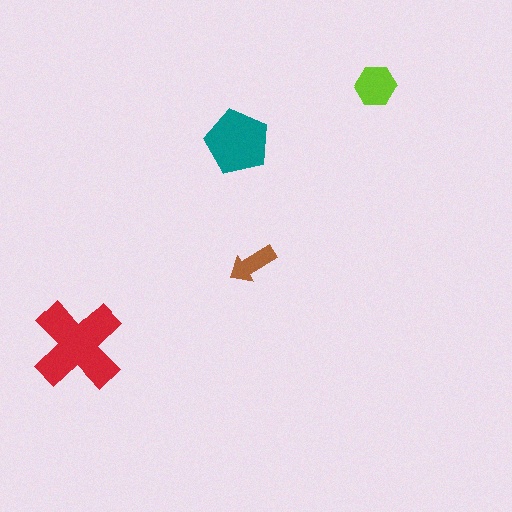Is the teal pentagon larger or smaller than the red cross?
Smaller.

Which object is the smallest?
The brown arrow.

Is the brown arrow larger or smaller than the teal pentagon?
Smaller.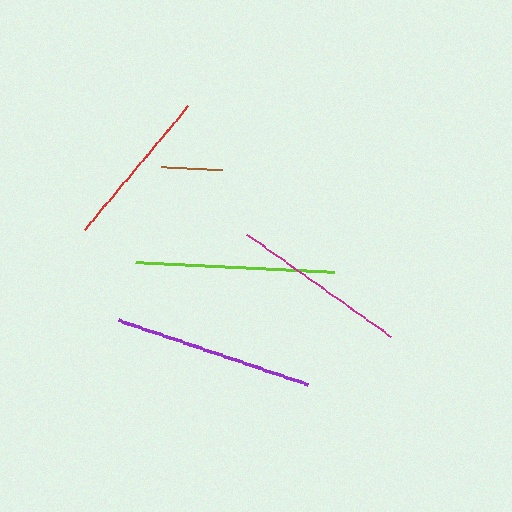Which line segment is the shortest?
The brown line is the shortest at approximately 60 pixels.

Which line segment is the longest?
The purple line is the longest at approximately 200 pixels.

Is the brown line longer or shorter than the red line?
The red line is longer than the brown line.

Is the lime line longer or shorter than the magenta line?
The lime line is longer than the magenta line.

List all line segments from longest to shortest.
From longest to shortest: purple, lime, magenta, red, brown.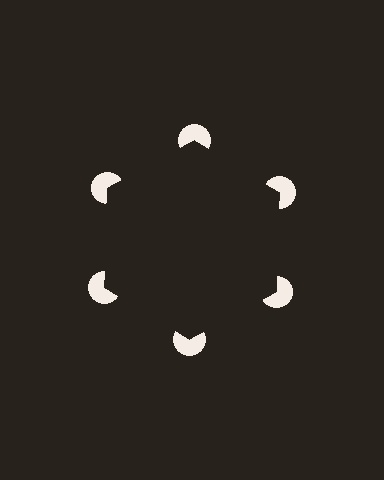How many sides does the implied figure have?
6 sides.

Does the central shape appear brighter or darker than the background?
It typically appears slightly darker than the background, even though no actual brightness change is drawn.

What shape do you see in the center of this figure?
An illusory hexagon — its edges are inferred from the aligned wedge cuts in the pac-man discs, not physically drawn.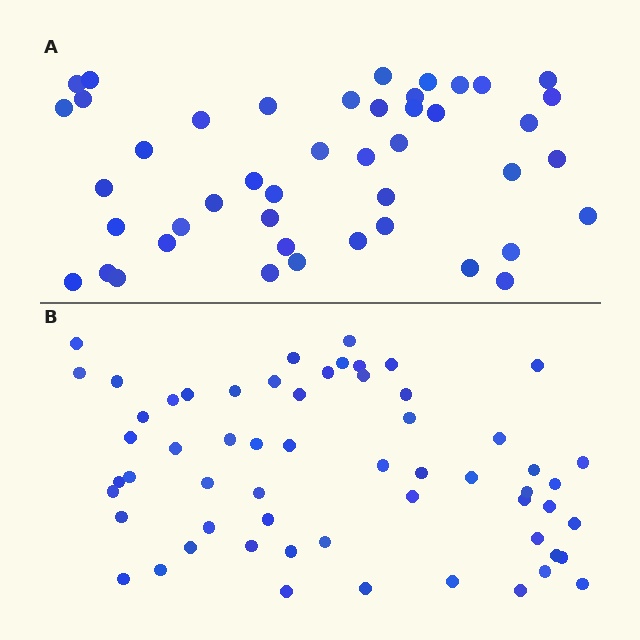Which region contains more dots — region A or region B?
Region B (the bottom region) has more dots.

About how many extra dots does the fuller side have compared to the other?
Region B has approximately 15 more dots than region A.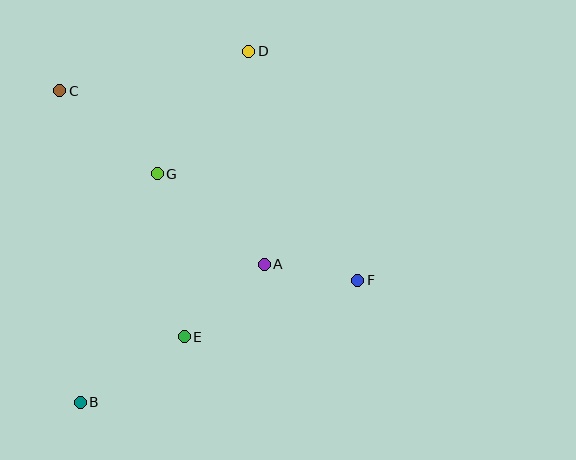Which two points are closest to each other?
Points A and F are closest to each other.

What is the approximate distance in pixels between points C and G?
The distance between C and G is approximately 128 pixels.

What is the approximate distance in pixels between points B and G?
The distance between B and G is approximately 241 pixels.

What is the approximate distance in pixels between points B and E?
The distance between B and E is approximately 123 pixels.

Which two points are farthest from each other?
Points B and D are farthest from each other.